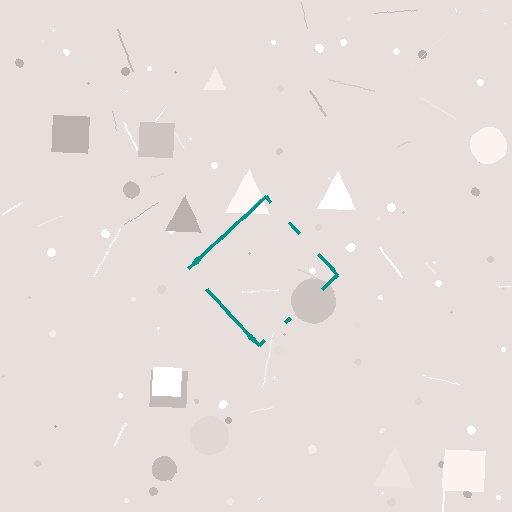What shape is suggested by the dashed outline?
The dashed outline suggests a diamond.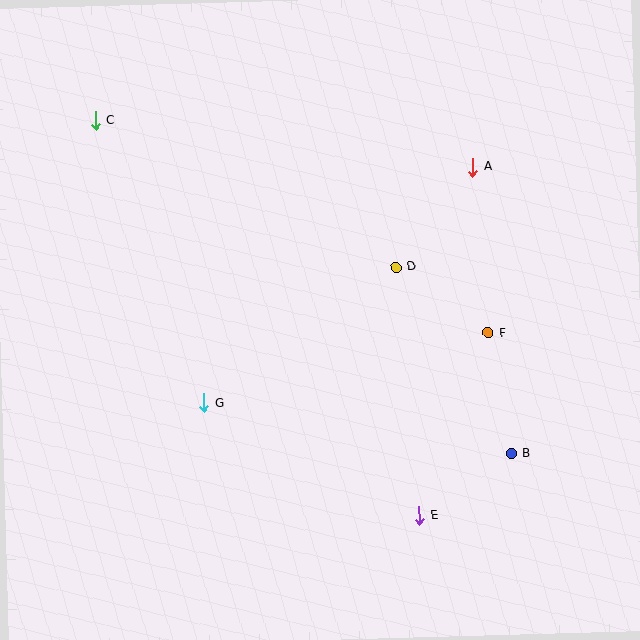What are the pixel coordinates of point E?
Point E is at (419, 516).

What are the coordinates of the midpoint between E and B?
The midpoint between E and B is at (465, 485).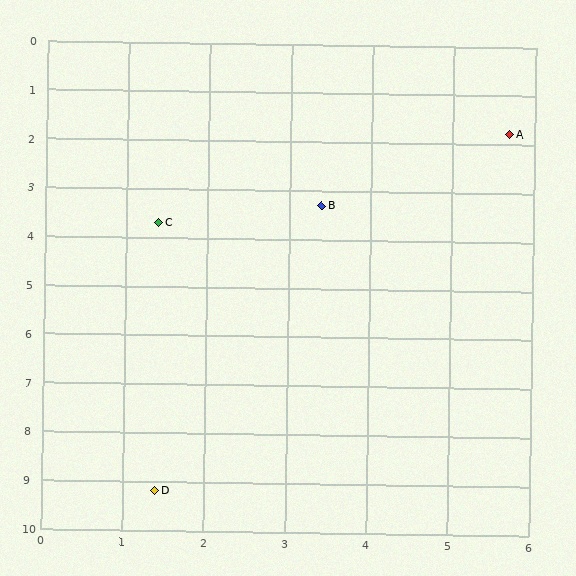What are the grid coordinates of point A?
Point A is at approximately (5.7, 1.8).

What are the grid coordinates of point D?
Point D is at approximately (1.4, 9.2).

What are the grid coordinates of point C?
Point C is at approximately (1.4, 3.7).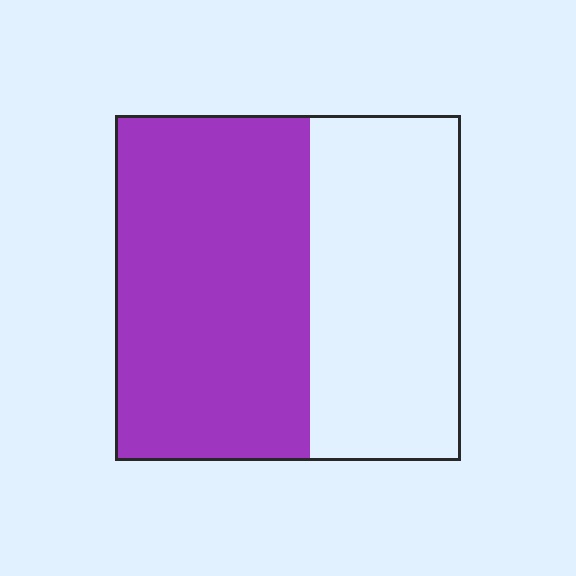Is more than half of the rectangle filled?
Yes.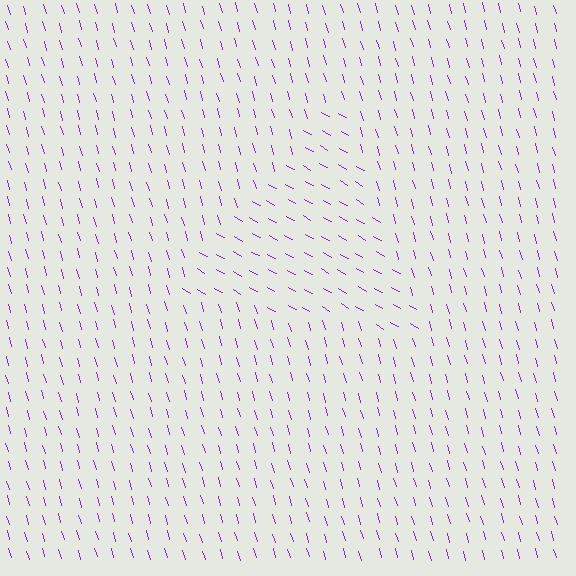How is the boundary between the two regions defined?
The boundary is defined purely by a change in line orientation (approximately 45 degrees difference). All lines are the same color and thickness.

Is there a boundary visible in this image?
Yes, there is a texture boundary formed by a change in line orientation.